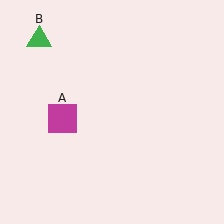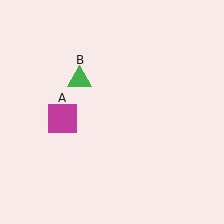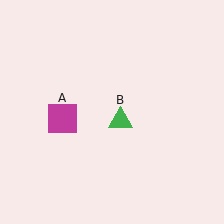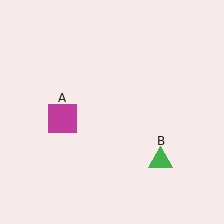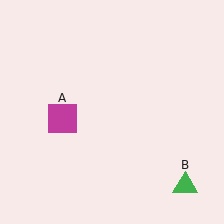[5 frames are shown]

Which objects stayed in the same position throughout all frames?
Magenta square (object A) remained stationary.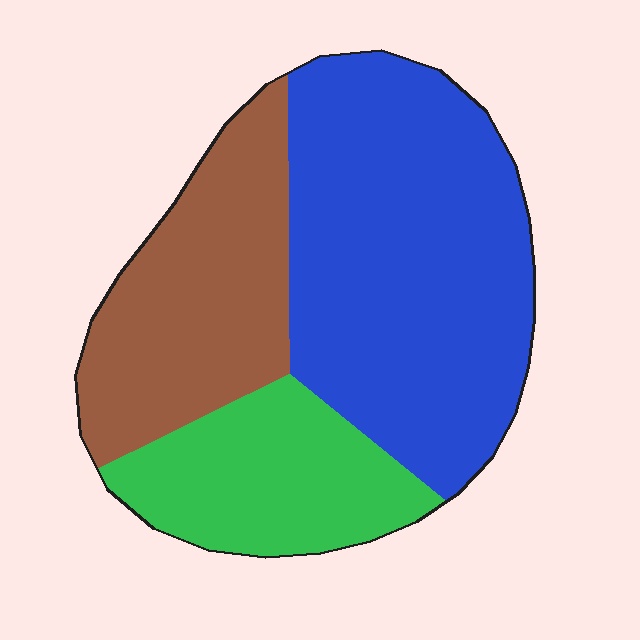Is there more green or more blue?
Blue.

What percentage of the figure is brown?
Brown takes up about one quarter (1/4) of the figure.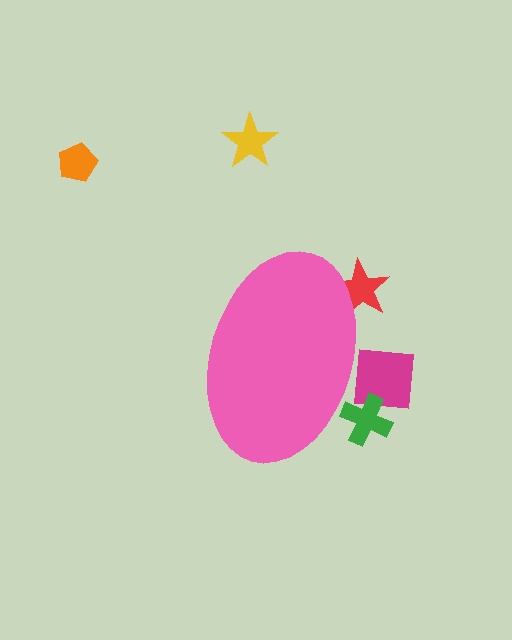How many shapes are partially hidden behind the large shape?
3 shapes are partially hidden.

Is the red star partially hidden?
Yes, the red star is partially hidden behind the pink ellipse.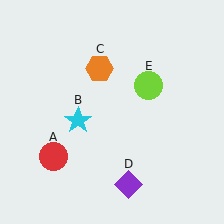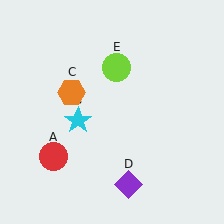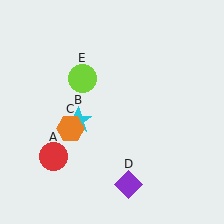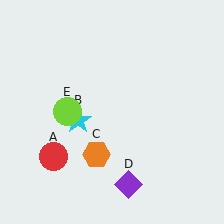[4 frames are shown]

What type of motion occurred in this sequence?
The orange hexagon (object C), lime circle (object E) rotated counterclockwise around the center of the scene.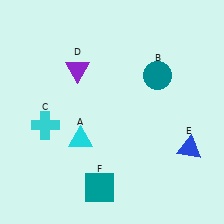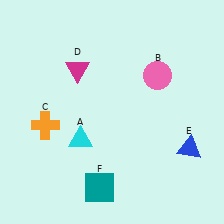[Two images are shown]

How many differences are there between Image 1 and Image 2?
There are 3 differences between the two images.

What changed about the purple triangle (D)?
In Image 1, D is purple. In Image 2, it changed to magenta.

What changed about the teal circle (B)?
In Image 1, B is teal. In Image 2, it changed to pink.